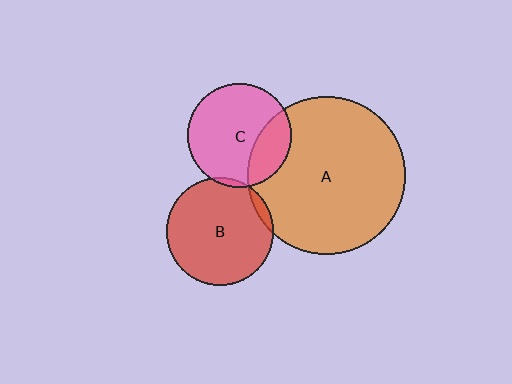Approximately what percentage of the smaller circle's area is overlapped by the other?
Approximately 5%.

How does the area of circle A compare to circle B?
Approximately 2.2 times.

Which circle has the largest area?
Circle A (orange).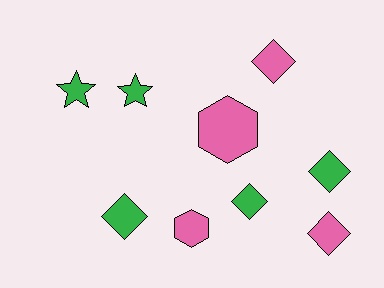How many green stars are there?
There are 2 green stars.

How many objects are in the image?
There are 9 objects.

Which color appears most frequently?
Green, with 5 objects.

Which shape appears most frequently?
Diamond, with 5 objects.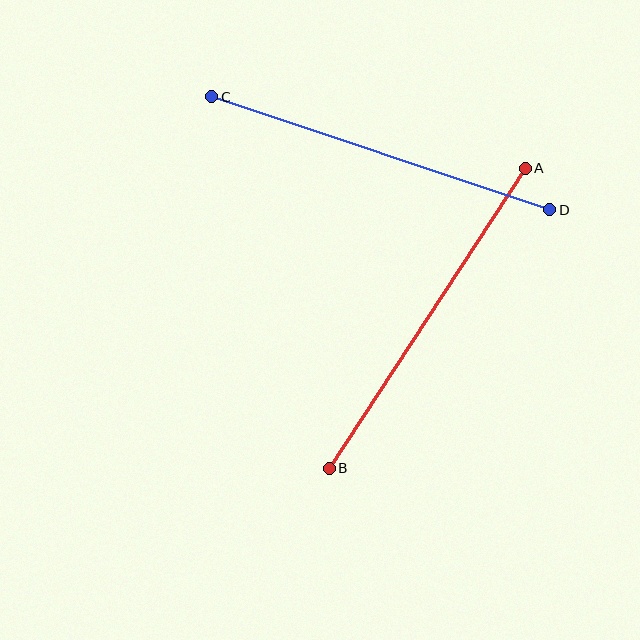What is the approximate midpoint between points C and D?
The midpoint is at approximately (381, 153) pixels.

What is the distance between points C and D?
The distance is approximately 356 pixels.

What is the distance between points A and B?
The distance is approximately 358 pixels.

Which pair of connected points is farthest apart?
Points A and B are farthest apart.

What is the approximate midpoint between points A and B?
The midpoint is at approximately (427, 318) pixels.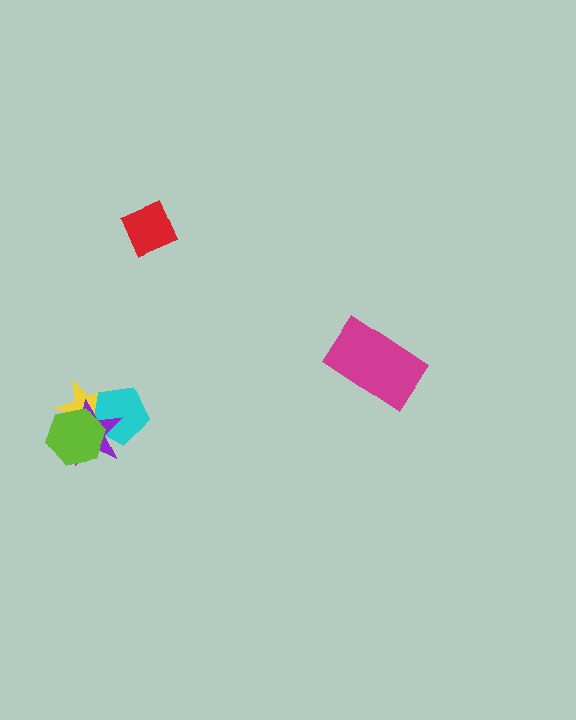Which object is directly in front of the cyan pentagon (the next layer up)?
The purple star is directly in front of the cyan pentagon.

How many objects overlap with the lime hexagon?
3 objects overlap with the lime hexagon.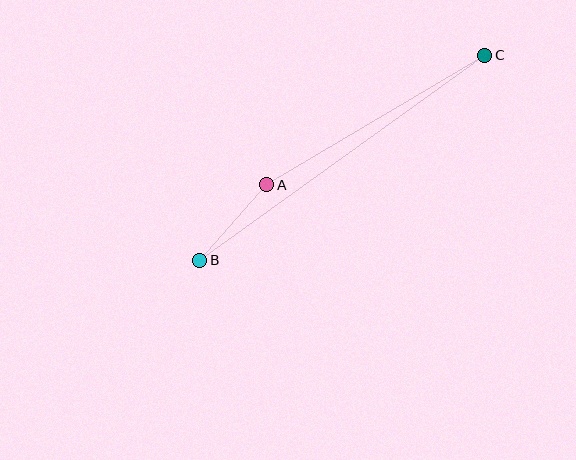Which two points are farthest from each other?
Points B and C are farthest from each other.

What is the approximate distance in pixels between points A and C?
The distance between A and C is approximately 254 pixels.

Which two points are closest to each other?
Points A and B are closest to each other.